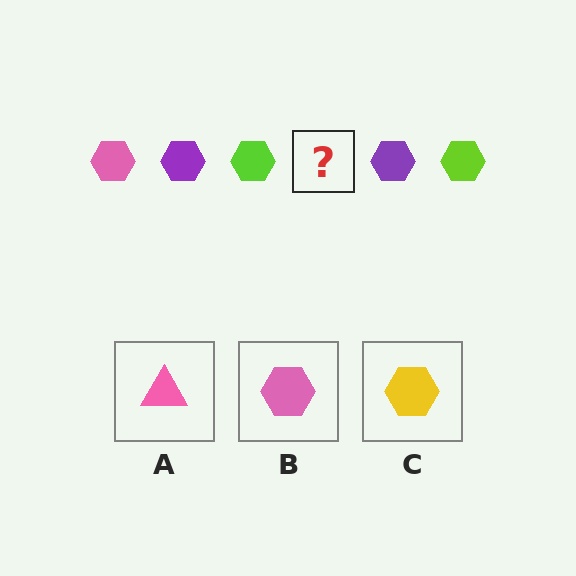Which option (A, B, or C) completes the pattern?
B.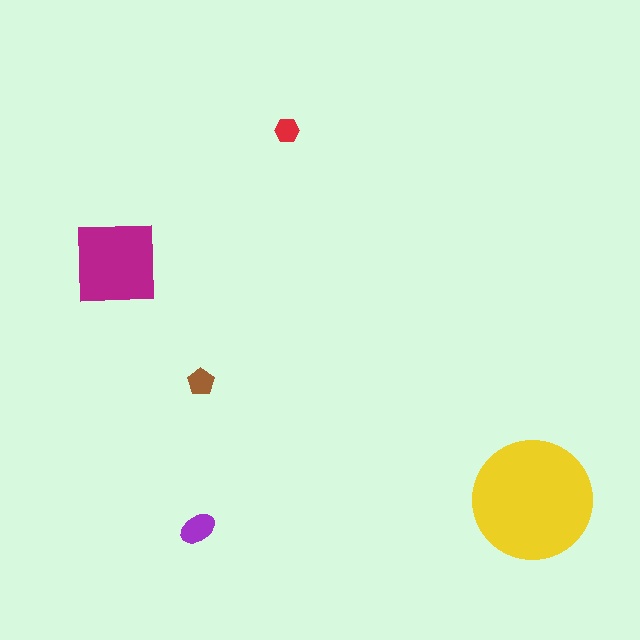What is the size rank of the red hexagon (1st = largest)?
5th.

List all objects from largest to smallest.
The yellow circle, the magenta square, the purple ellipse, the brown pentagon, the red hexagon.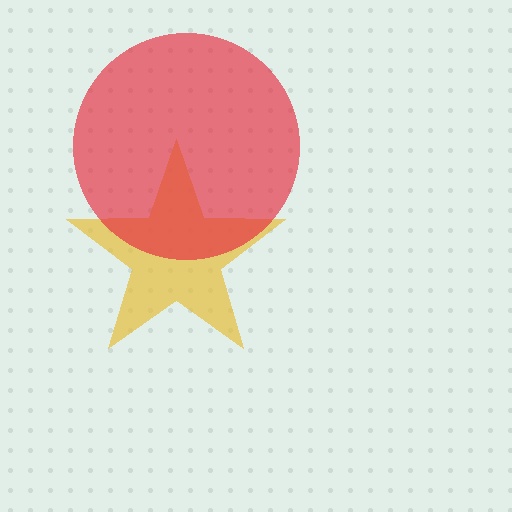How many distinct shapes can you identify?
There are 2 distinct shapes: a yellow star, a red circle.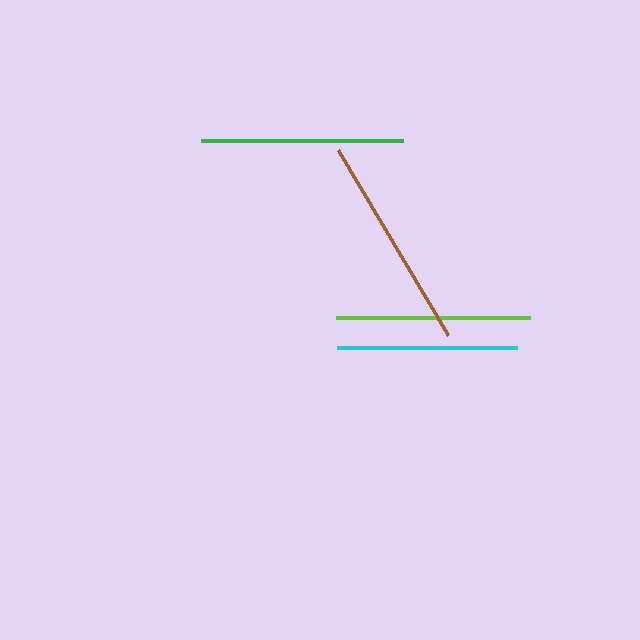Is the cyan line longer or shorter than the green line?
The green line is longer than the cyan line.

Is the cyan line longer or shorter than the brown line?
The brown line is longer than the cyan line.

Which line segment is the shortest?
The cyan line is the shortest at approximately 180 pixels.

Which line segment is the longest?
The brown line is the longest at approximately 215 pixels.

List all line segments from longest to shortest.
From longest to shortest: brown, green, lime, cyan.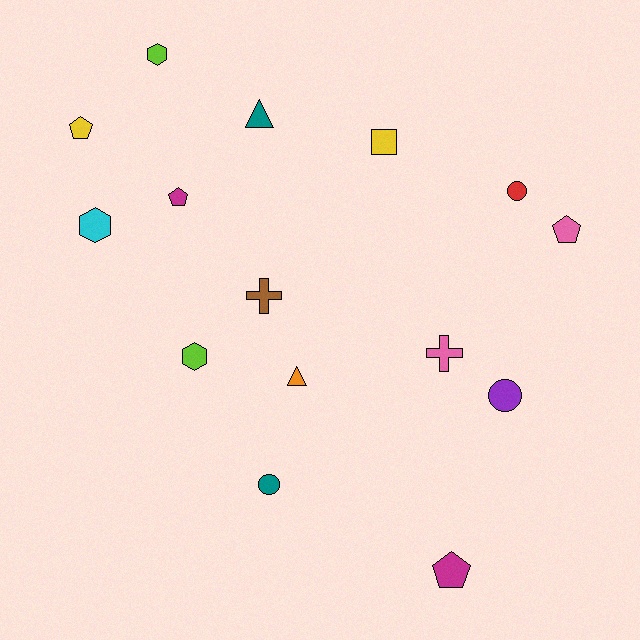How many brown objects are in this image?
There is 1 brown object.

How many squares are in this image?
There is 1 square.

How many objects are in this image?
There are 15 objects.